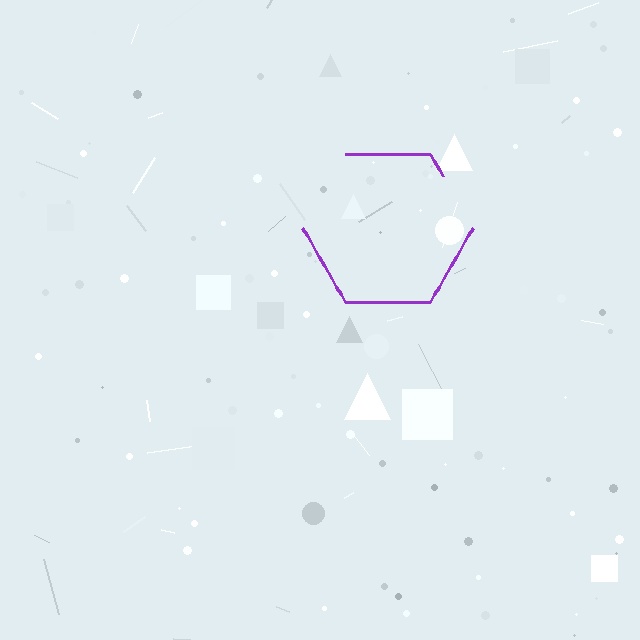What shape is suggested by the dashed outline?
The dashed outline suggests a hexagon.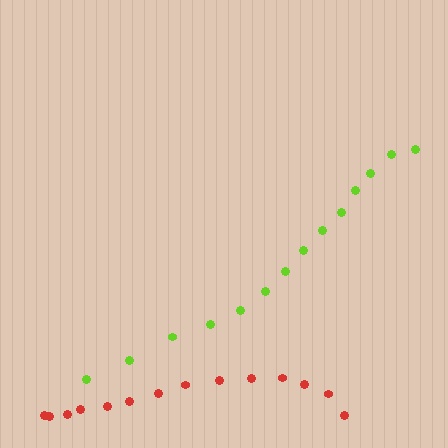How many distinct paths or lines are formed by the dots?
There are 2 distinct paths.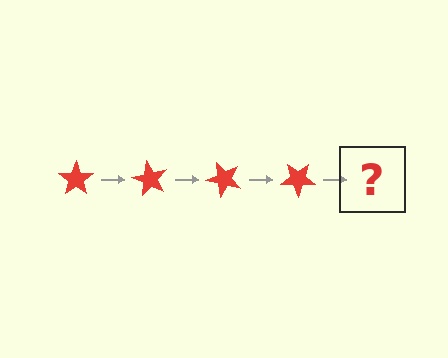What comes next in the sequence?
The next element should be a red star rotated 240 degrees.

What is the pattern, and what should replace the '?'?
The pattern is that the star rotates 60 degrees each step. The '?' should be a red star rotated 240 degrees.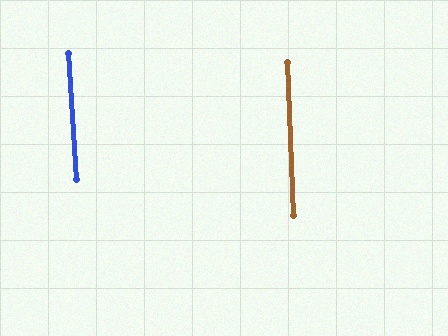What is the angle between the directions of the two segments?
Approximately 1 degree.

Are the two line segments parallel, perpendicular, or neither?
Parallel — their directions differ by only 1.3°.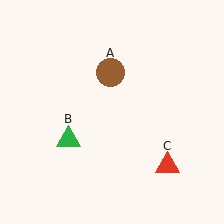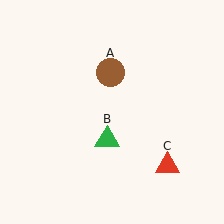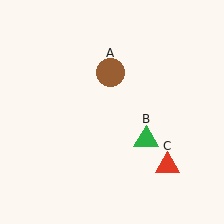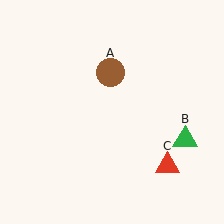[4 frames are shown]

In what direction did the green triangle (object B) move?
The green triangle (object B) moved right.